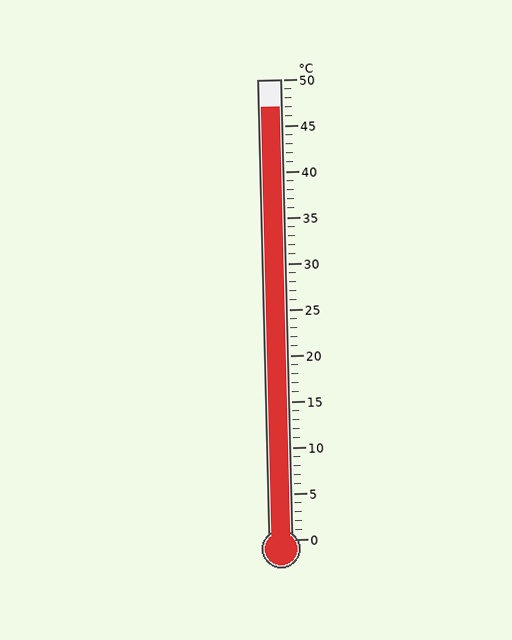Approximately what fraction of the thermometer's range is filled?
The thermometer is filled to approximately 95% of its range.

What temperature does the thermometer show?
The thermometer shows approximately 47°C.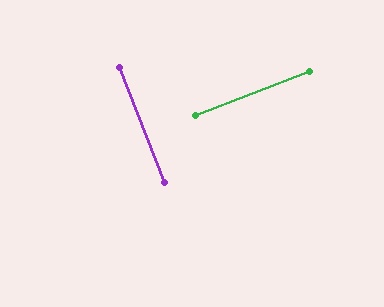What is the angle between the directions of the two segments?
Approximately 90 degrees.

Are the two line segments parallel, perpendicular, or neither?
Perpendicular — they meet at approximately 90°.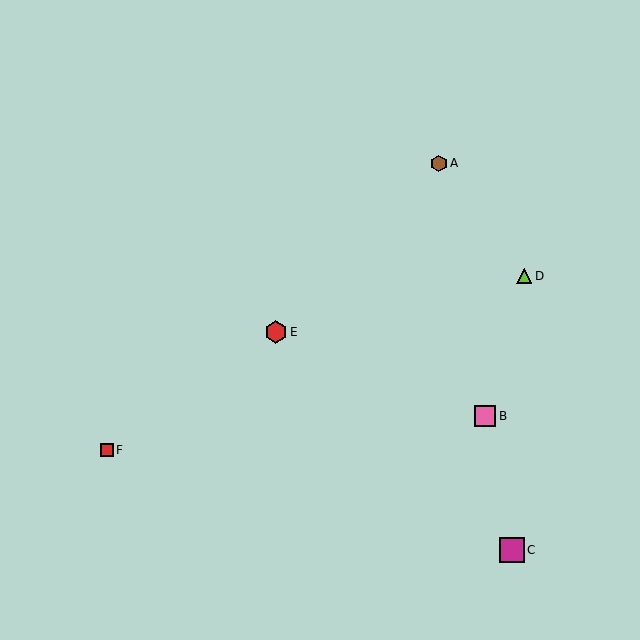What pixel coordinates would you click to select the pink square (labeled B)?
Click at (485, 416) to select the pink square B.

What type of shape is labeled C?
Shape C is a magenta square.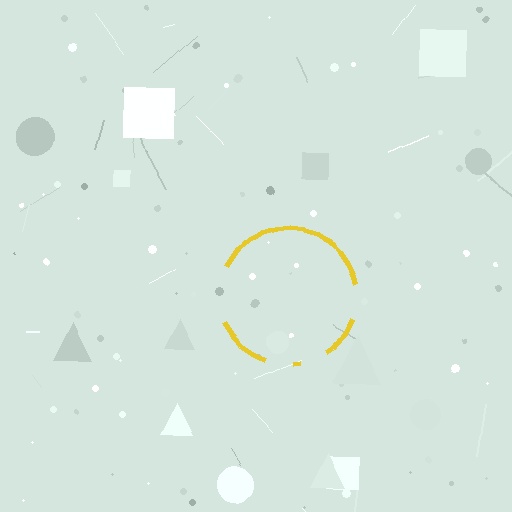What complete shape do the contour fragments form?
The contour fragments form a circle.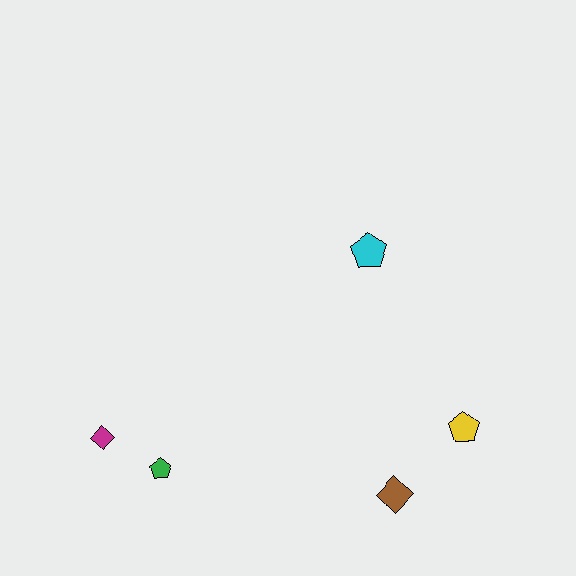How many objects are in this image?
There are 5 objects.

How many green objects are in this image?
There is 1 green object.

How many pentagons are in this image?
There are 3 pentagons.